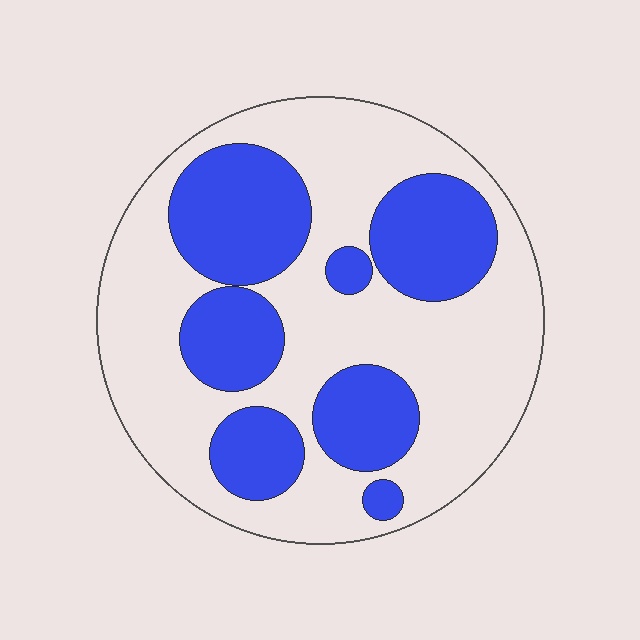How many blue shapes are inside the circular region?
7.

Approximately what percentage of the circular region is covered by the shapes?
Approximately 35%.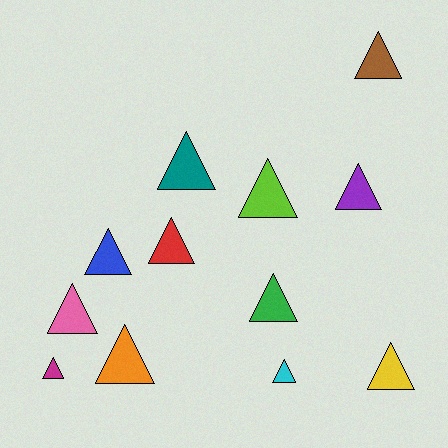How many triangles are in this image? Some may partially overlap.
There are 12 triangles.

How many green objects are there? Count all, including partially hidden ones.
There is 1 green object.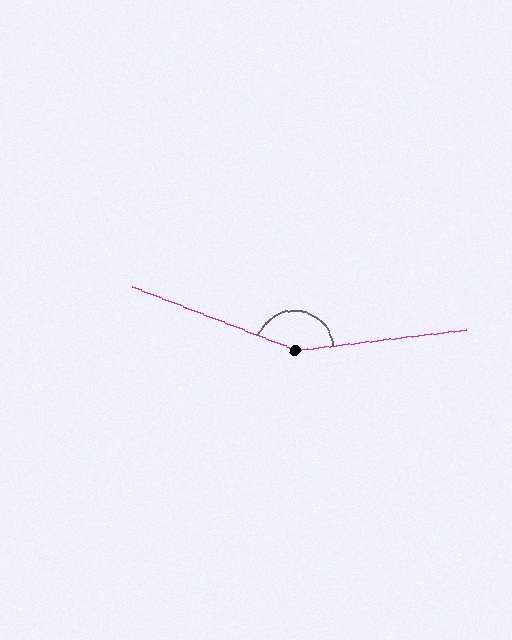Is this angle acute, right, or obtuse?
It is obtuse.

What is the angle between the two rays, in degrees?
Approximately 152 degrees.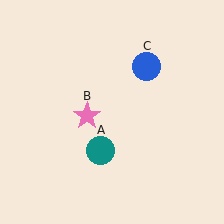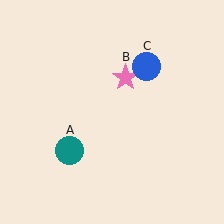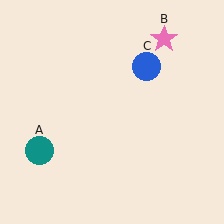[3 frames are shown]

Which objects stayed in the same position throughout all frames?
Blue circle (object C) remained stationary.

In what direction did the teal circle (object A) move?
The teal circle (object A) moved left.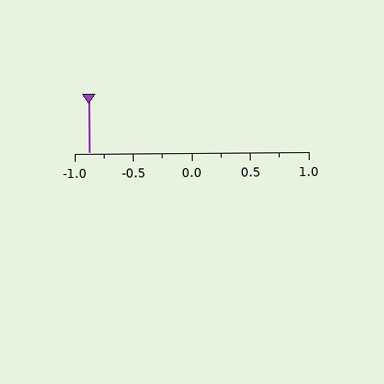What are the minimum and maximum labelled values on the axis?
The axis runs from -1.0 to 1.0.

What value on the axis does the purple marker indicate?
The marker indicates approximately -0.88.